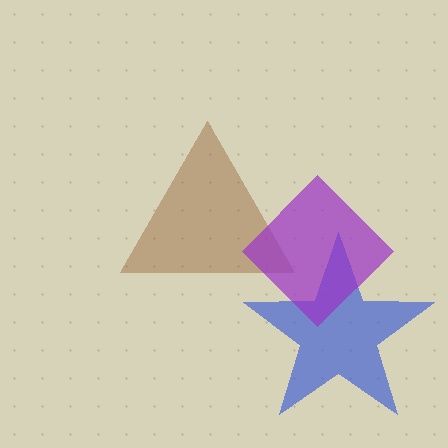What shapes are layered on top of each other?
The layered shapes are: a blue star, a brown triangle, a purple diamond.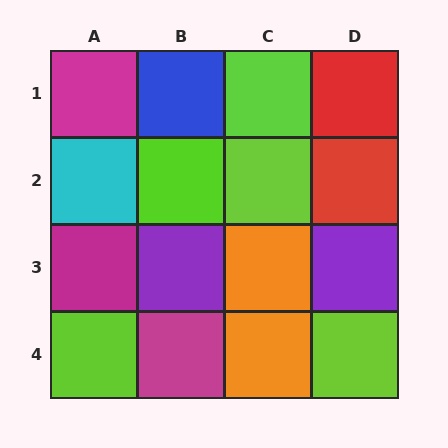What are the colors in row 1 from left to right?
Magenta, blue, lime, red.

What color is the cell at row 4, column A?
Lime.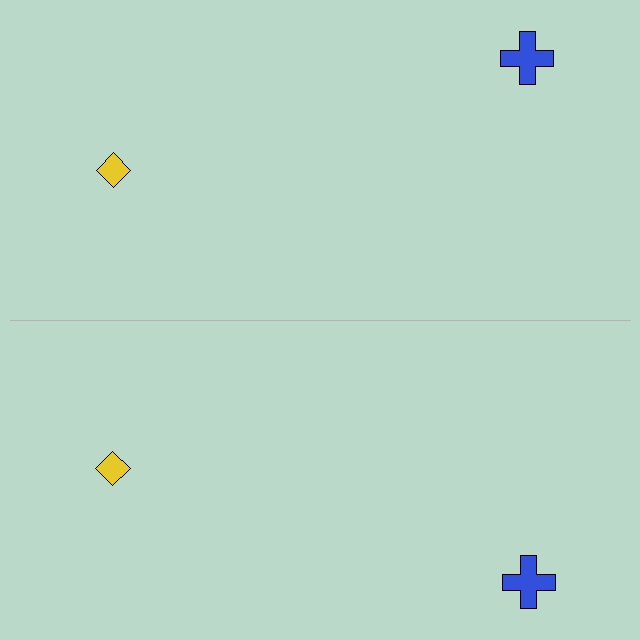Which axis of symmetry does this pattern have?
The pattern has a horizontal axis of symmetry running through the center of the image.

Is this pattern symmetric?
Yes, this pattern has bilateral (reflection) symmetry.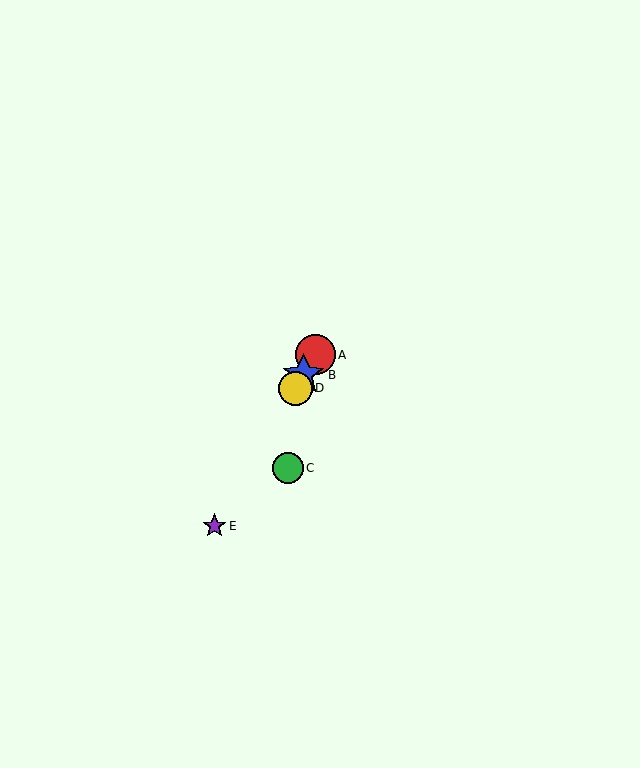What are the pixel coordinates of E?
Object E is at (214, 526).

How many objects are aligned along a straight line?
4 objects (A, B, D, E) are aligned along a straight line.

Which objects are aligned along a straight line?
Objects A, B, D, E are aligned along a straight line.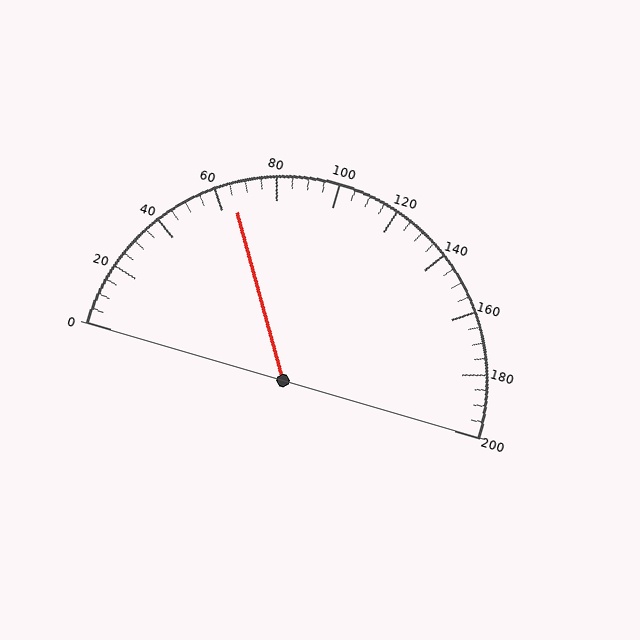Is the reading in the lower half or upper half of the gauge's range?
The reading is in the lower half of the range (0 to 200).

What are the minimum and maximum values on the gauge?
The gauge ranges from 0 to 200.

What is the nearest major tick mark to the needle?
The nearest major tick mark is 60.